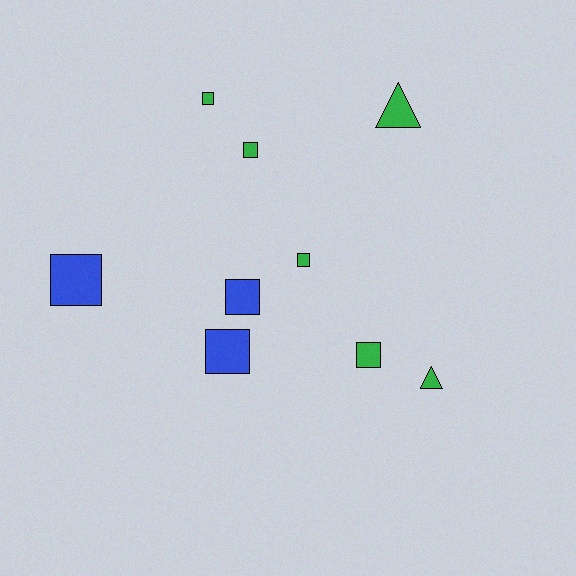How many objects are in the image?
There are 9 objects.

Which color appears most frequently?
Green, with 6 objects.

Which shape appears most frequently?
Square, with 7 objects.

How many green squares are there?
There are 4 green squares.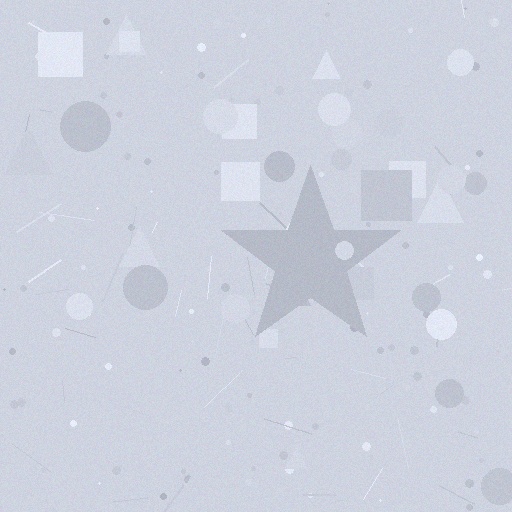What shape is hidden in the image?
A star is hidden in the image.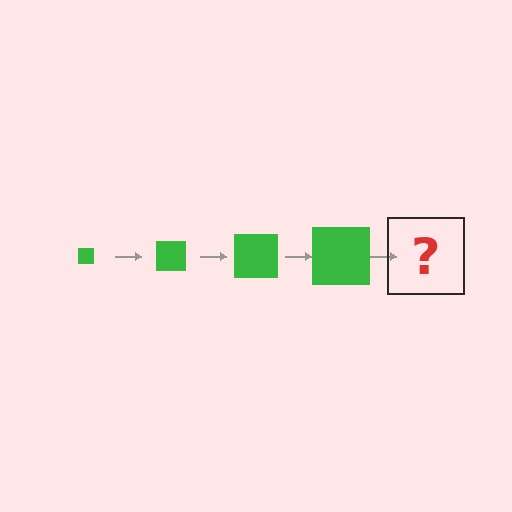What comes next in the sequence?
The next element should be a green square, larger than the previous one.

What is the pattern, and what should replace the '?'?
The pattern is that the square gets progressively larger each step. The '?' should be a green square, larger than the previous one.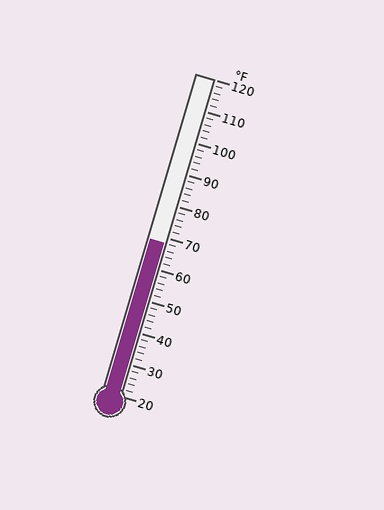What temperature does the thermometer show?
The thermometer shows approximately 68°F.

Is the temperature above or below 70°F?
The temperature is below 70°F.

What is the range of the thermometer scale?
The thermometer scale ranges from 20°F to 120°F.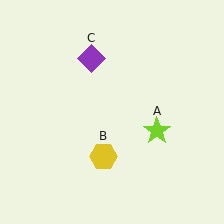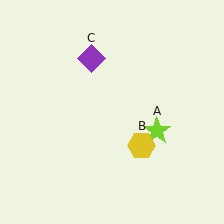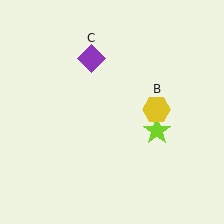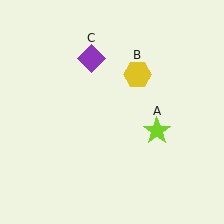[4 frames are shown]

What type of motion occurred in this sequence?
The yellow hexagon (object B) rotated counterclockwise around the center of the scene.